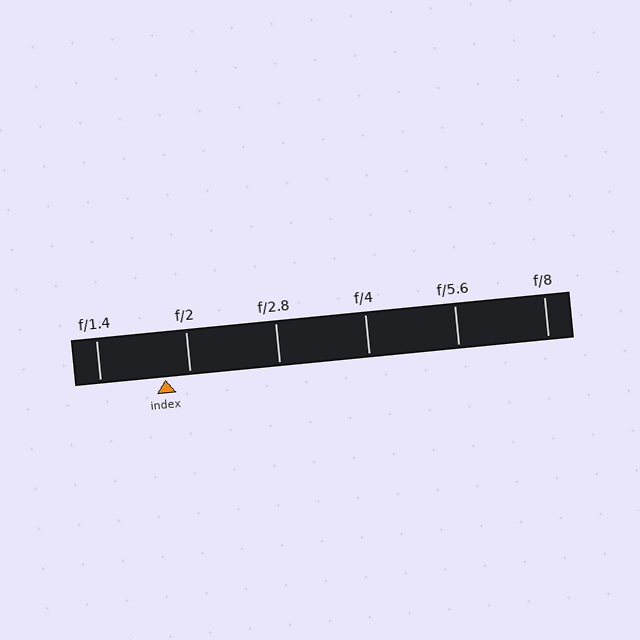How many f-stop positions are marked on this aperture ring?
There are 6 f-stop positions marked.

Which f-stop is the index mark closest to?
The index mark is closest to f/2.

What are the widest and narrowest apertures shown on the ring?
The widest aperture shown is f/1.4 and the narrowest is f/8.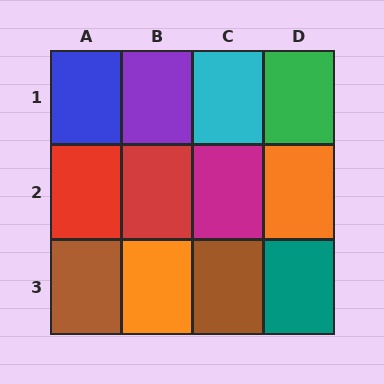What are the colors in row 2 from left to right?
Red, red, magenta, orange.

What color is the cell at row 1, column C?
Cyan.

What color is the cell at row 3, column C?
Brown.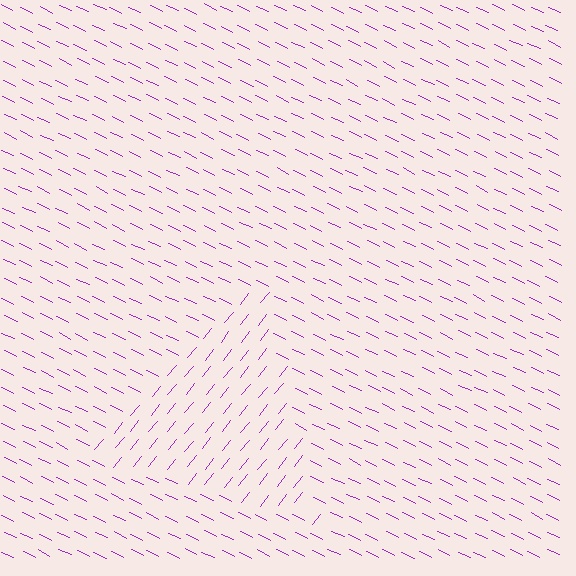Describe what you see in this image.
The image is filled with small purple line segments. A triangle region in the image has lines oriented differently from the surrounding lines, creating a visible texture boundary.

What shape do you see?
I see a triangle.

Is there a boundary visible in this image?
Yes, there is a texture boundary formed by a change in line orientation.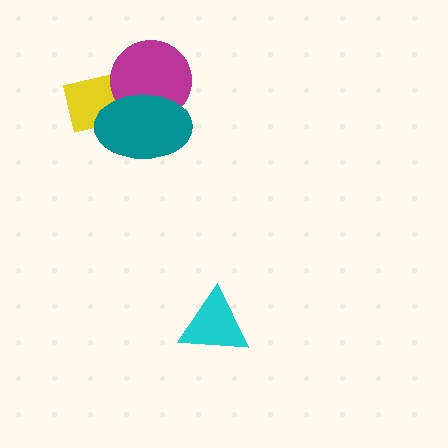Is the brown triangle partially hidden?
Yes, it is partially covered by another shape.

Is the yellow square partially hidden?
Yes, it is partially covered by another shape.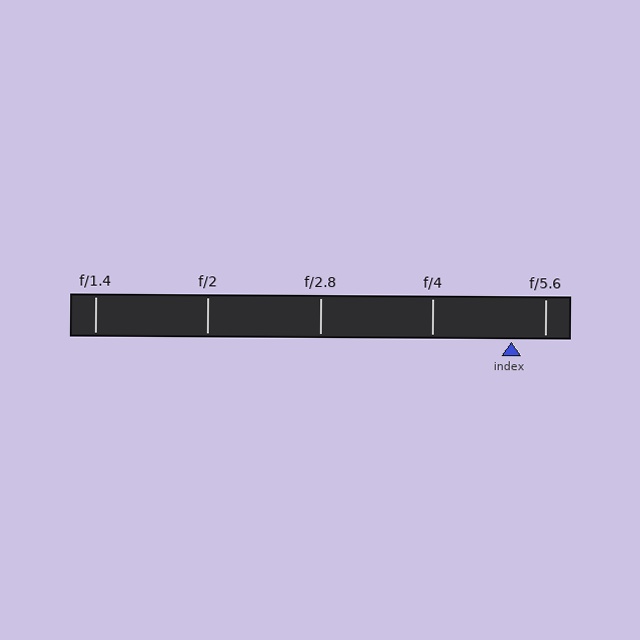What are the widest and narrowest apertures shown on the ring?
The widest aperture shown is f/1.4 and the narrowest is f/5.6.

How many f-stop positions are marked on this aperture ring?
There are 5 f-stop positions marked.